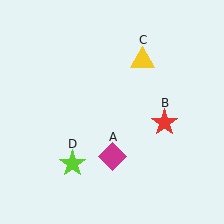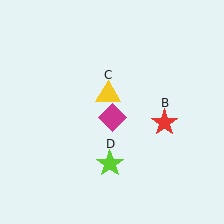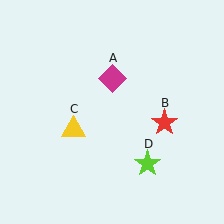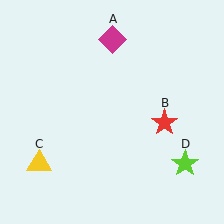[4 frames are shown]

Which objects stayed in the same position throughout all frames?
Red star (object B) remained stationary.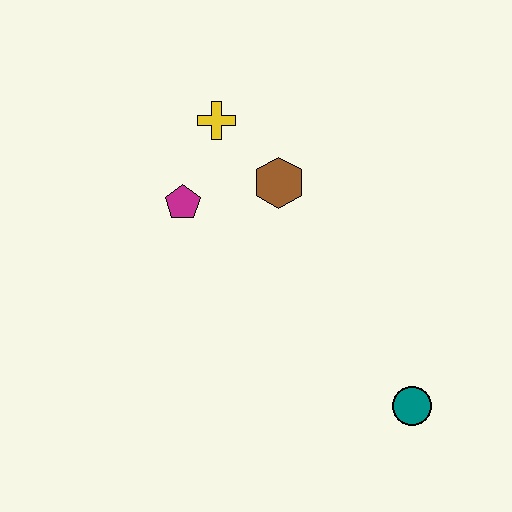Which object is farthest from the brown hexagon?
The teal circle is farthest from the brown hexagon.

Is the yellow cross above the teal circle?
Yes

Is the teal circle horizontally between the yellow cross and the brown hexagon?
No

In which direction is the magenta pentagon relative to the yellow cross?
The magenta pentagon is below the yellow cross.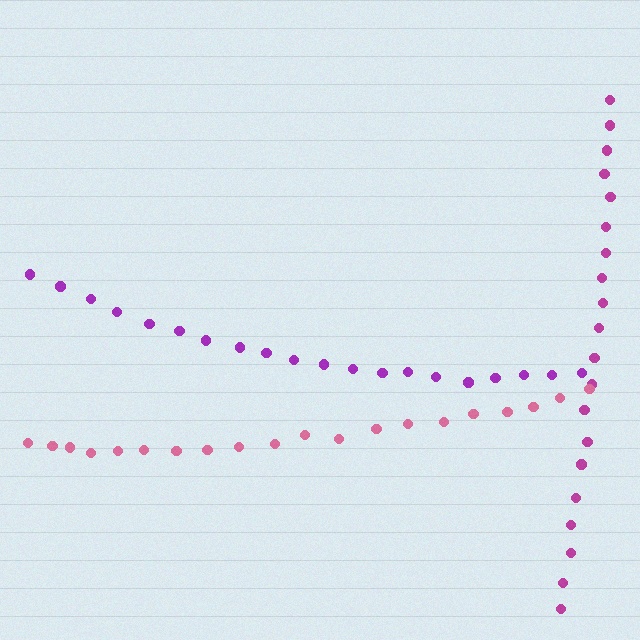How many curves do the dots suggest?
There are 3 distinct paths.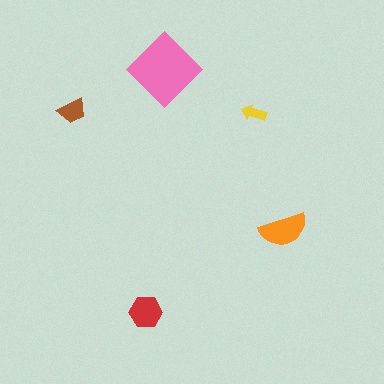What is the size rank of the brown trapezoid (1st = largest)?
4th.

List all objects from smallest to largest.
The yellow arrow, the brown trapezoid, the red hexagon, the orange semicircle, the pink diamond.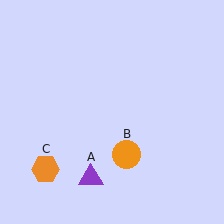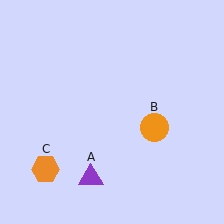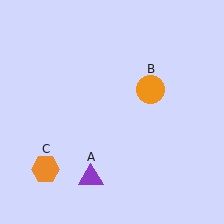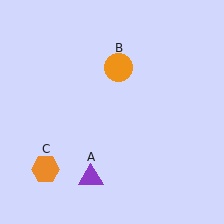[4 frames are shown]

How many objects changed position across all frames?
1 object changed position: orange circle (object B).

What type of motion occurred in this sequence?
The orange circle (object B) rotated counterclockwise around the center of the scene.